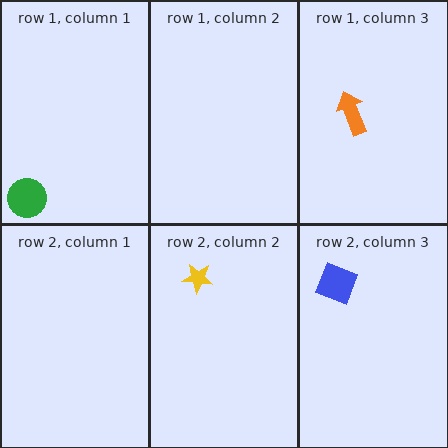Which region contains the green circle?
The row 1, column 1 region.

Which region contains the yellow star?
The row 2, column 2 region.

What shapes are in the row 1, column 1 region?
The green circle.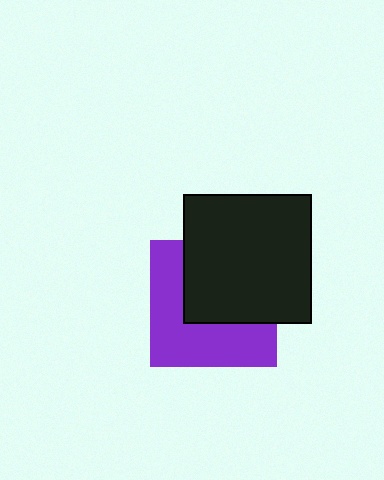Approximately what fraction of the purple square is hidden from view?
Roughly 48% of the purple square is hidden behind the black square.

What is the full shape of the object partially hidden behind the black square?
The partially hidden object is a purple square.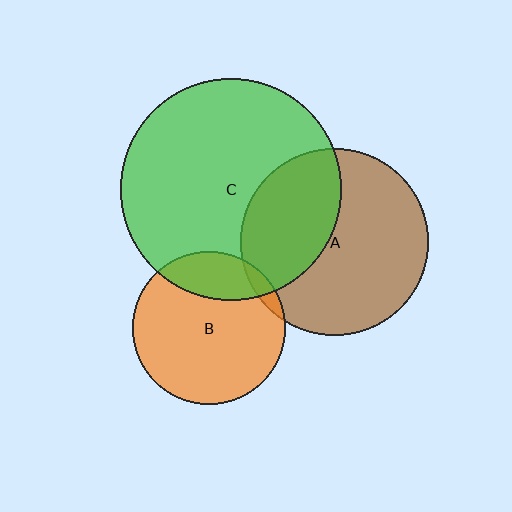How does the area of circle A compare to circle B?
Approximately 1.5 times.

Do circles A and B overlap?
Yes.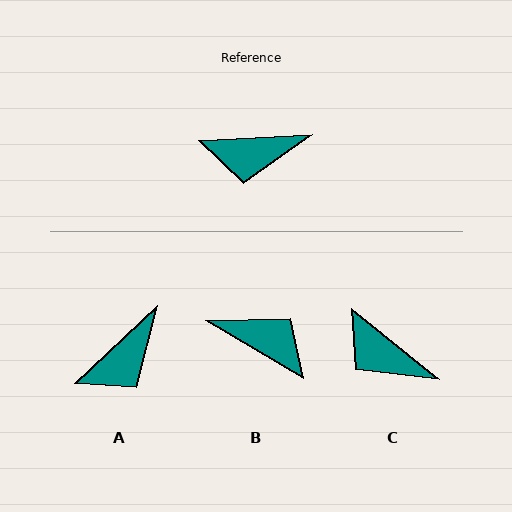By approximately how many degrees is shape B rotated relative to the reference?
Approximately 146 degrees counter-clockwise.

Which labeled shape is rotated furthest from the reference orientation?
B, about 146 degrees away.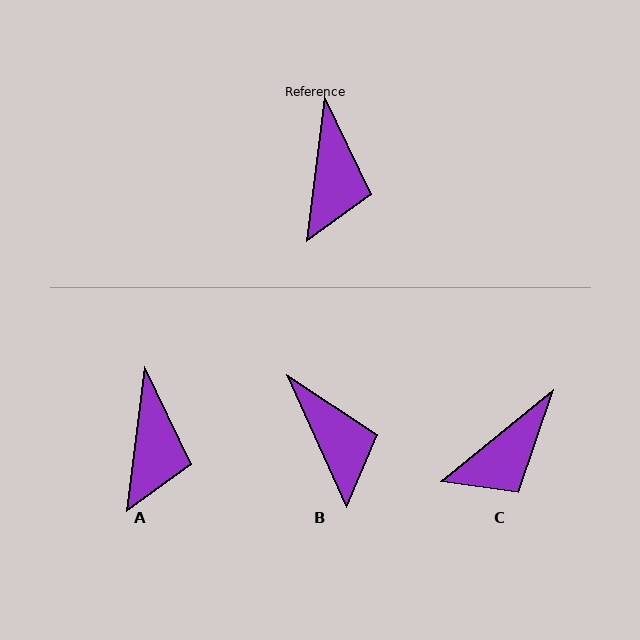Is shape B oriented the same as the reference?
No, it is off by about 32 degrees.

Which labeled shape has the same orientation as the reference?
A.